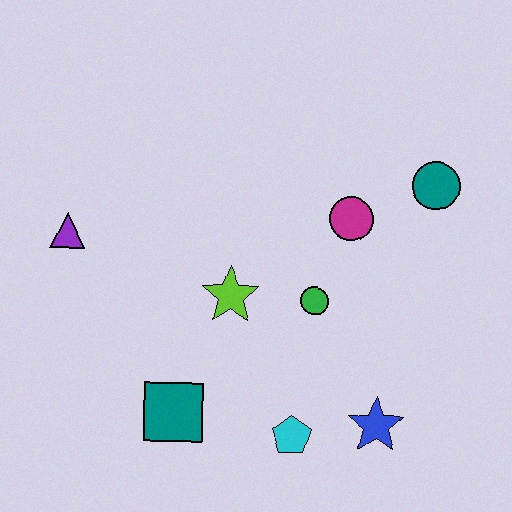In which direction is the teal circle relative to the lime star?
The teal circle is to the right of the lime star.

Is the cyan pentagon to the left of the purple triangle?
No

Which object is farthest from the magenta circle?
The purple triangle is farthest from the magenta circle.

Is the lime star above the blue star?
Yes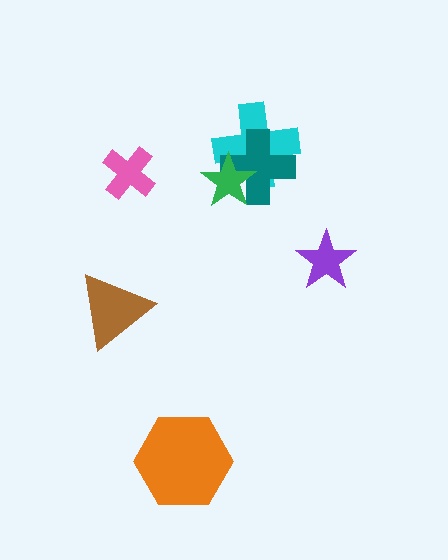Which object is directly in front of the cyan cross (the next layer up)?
The teal cross is directly in front of the cyan cross.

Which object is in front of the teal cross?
The green star is in front of the teal cross.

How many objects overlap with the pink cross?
0 objects overlap with the pink cross.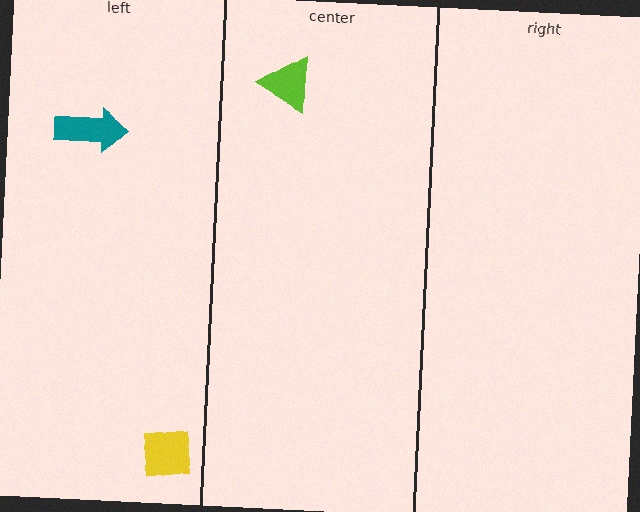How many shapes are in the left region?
2.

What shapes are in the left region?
The yellow square, the teal arrow.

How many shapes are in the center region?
1.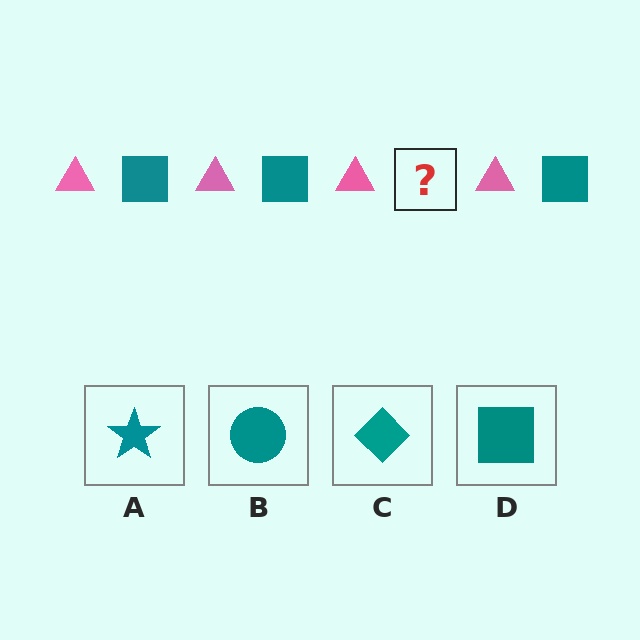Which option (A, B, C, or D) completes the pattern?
D.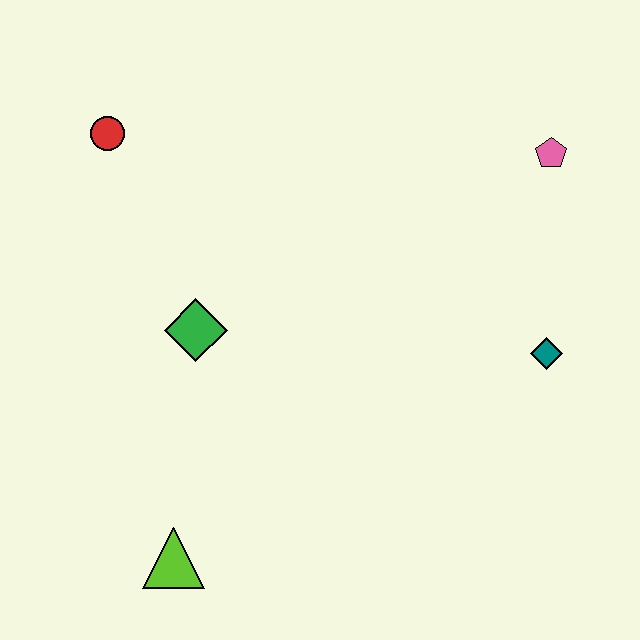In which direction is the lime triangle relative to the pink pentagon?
The lime triangle is below the pink pentagon.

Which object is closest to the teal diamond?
The pink pentagon is closest to the teal diamond.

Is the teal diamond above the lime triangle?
Yes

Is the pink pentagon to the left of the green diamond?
No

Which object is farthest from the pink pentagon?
The lime triangle is farthest from the pink pentagon.